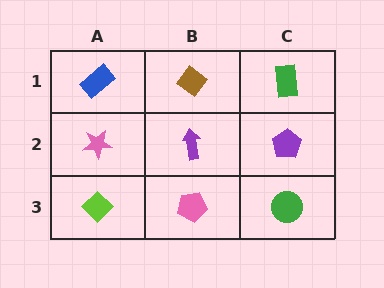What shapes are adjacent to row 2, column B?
A brown diamond (row 1, column B), a pink pentagon (row 3, column B), a pink star (row 2, column A), a purple pentagon (row 2, column C).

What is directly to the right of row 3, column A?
A pink pentagon.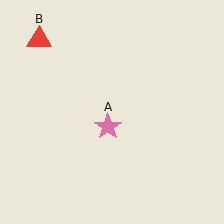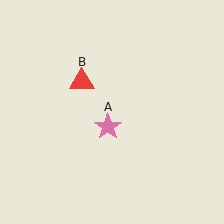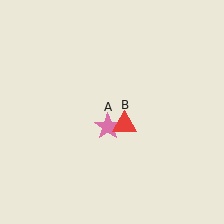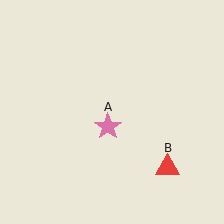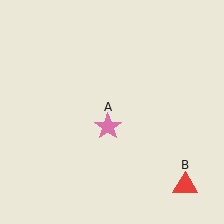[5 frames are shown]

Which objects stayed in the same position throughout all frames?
Pink star (object A) remained stationary.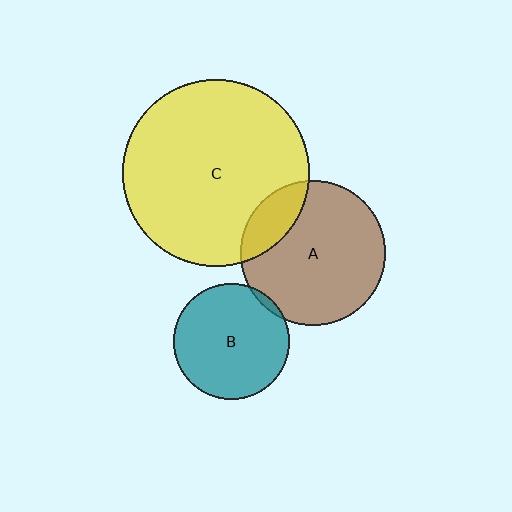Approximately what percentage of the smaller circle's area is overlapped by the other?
Approximately 20%.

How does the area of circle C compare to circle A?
Approximately 1.7 times.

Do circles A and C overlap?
Yes.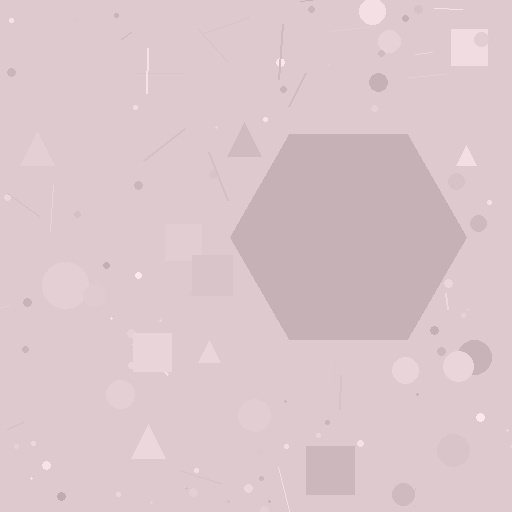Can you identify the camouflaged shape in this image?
The camouflaged shape is a hexagon.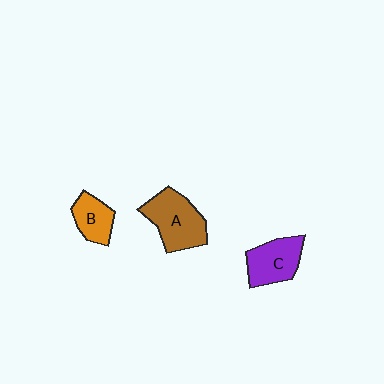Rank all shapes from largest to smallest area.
From largest to smallest: A (brown), C (purple), B (orange).